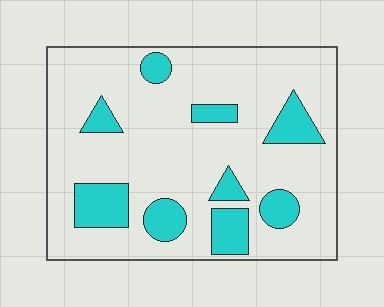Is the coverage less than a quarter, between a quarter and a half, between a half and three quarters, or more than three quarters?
Less than a quarter.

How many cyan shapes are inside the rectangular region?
9.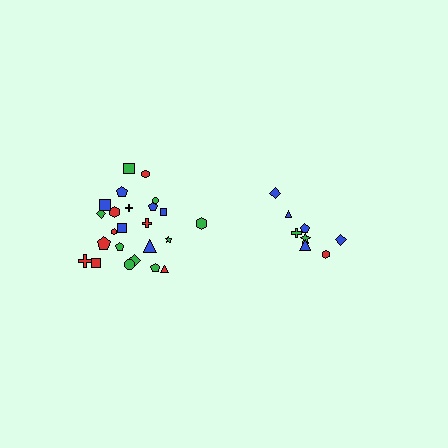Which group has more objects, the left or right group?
The left group.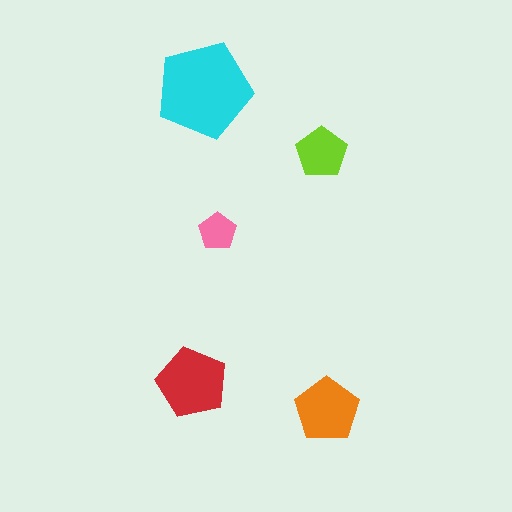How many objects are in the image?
There are 5 objects in the image.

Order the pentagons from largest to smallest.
the cyan one, the red one, the orange one, the lime one, the pink one.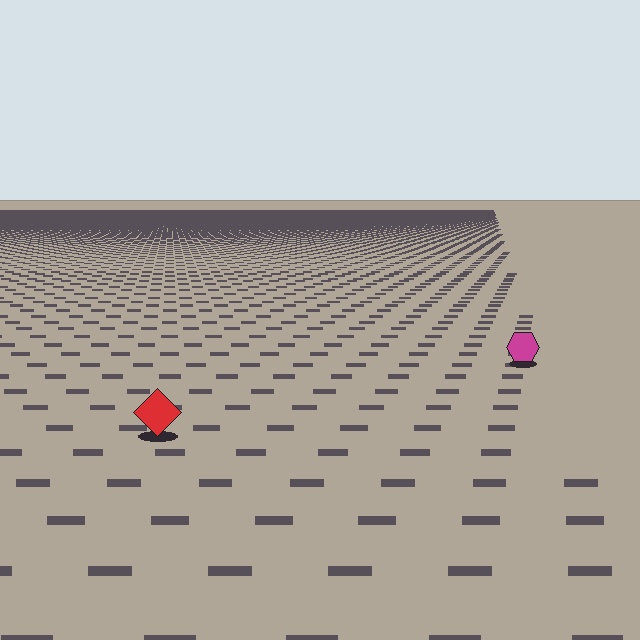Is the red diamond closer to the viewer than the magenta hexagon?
Yes. The red diamond is closer — you can tell from the texture gradient: the ground texture is coarser near it.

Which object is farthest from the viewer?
The magenta hexagon is farthest from the viewer. It appears smaller and the ground texture around it is denser.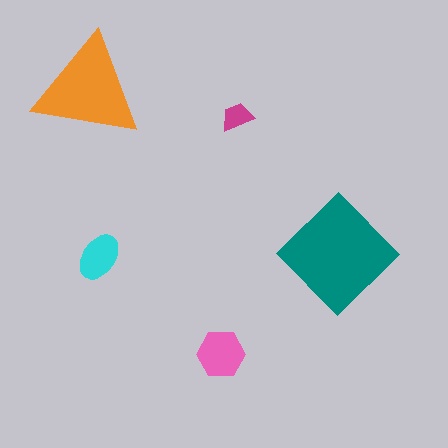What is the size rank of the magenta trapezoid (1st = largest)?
5th.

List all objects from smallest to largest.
The magenta trapezoid, the cyan ellipse, the pink hexagon, the orange triangle, the teal diamond.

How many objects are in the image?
There are 5 objects in the image.